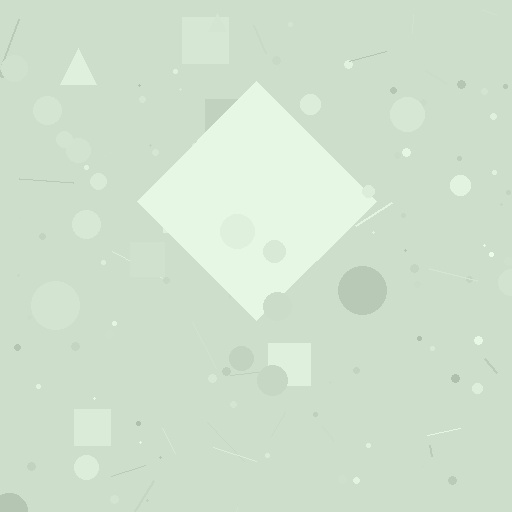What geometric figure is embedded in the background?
A diamond is embedded in the background.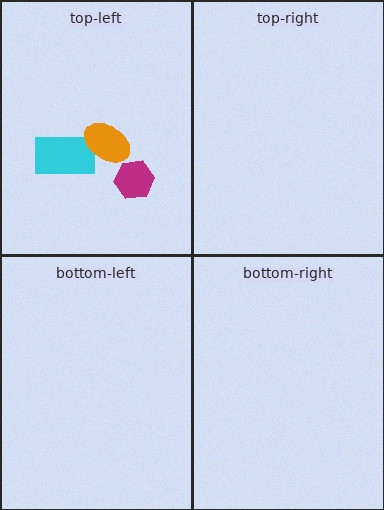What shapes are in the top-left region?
The magenta hexagon, the cyan rectangle, the orange ellipse.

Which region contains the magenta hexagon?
The top-left region.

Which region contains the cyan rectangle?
The top-left region.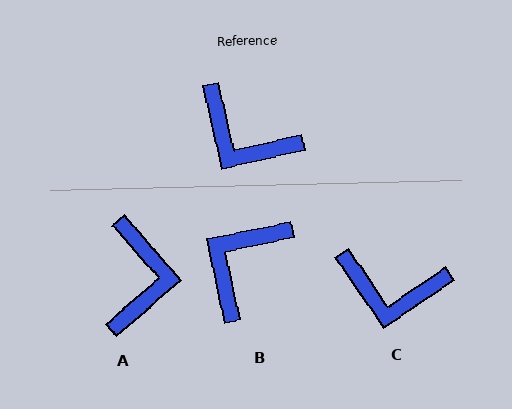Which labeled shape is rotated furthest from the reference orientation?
A, about 118 degrees away.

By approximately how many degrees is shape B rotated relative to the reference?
Approximately 91 degrees clockwise.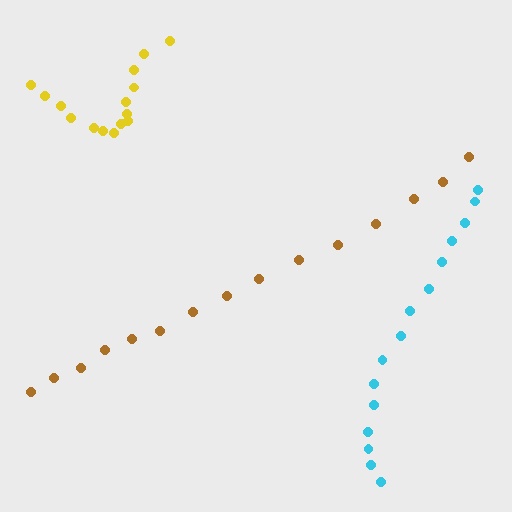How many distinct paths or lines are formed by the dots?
There are 3 distinct paths.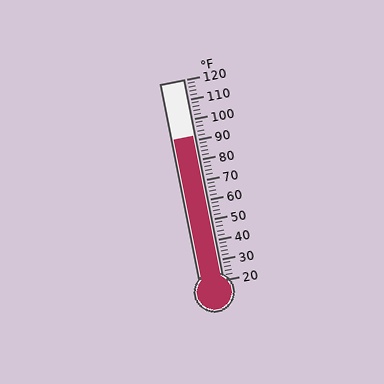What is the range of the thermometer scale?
The thermometer scale ranges from 20°F to 120°F.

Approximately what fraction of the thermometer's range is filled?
The thermometer is filled to approximately 70% of its range.